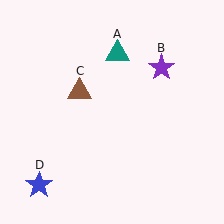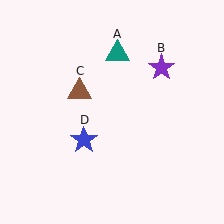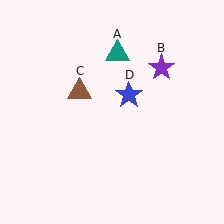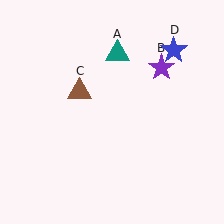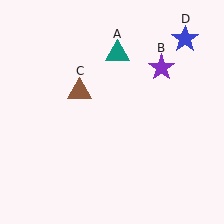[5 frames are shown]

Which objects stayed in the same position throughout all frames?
Teal triangle (object A) and purple star (object B) and brown triangle (object C) remained stationary.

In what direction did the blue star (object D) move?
The blue star (object D) moved up and to the right.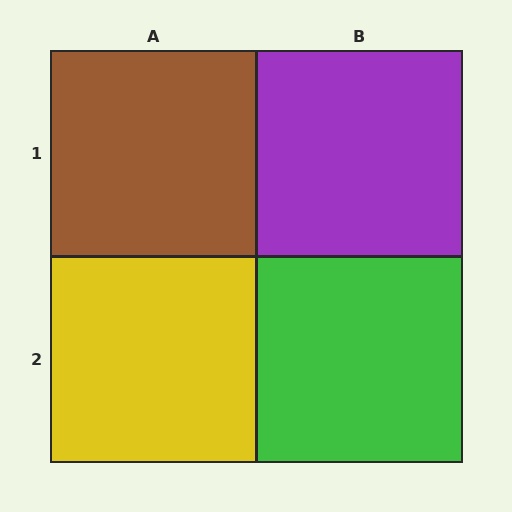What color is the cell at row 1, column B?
Purple.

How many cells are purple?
1 cell is purple.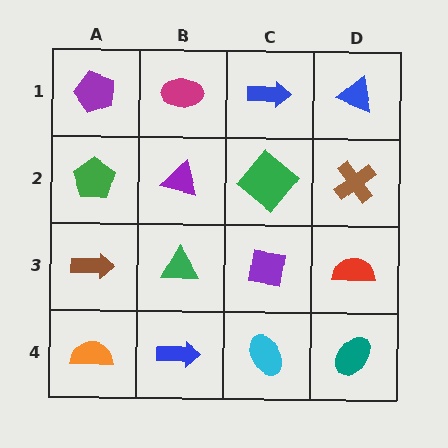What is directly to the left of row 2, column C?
A purple triangle.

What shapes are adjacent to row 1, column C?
A green diamond (row 2, column C), a magenta ellipse (row 1, column B), a blue triangle (row 1, column D).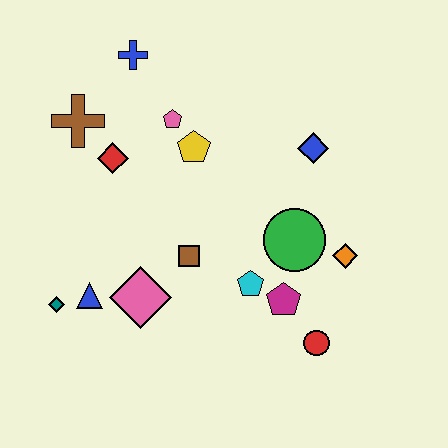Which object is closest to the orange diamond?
The green circle is closest to the orange diamond.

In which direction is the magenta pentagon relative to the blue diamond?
The magenta pentagon is below the blue diamond.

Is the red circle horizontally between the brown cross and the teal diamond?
No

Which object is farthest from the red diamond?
The red circle is farthest from the red diamond.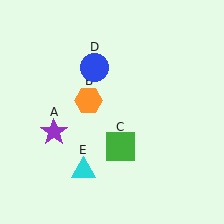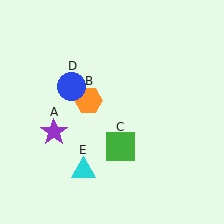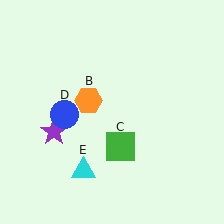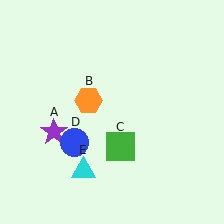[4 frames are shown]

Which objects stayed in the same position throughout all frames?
Purple star (object A) and orange hexagon (object B) and green square (object C) and cyan triangle (object E) remained stationary.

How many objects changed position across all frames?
1 object changed position: blue circle (object D).